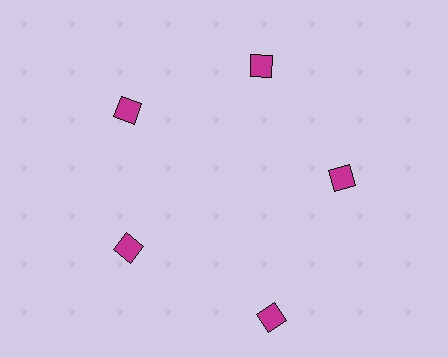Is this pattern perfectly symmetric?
No. The 5 magenta squares are arranged in a ring, but one element near the 5 o'clock position is pushed outward from the center, breaking the 5-fold rotational symmetry.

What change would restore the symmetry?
The symmetry would be restored by moving it inward, back onto the ring so that all 5 squares sit at equal angles and equal distance from the center.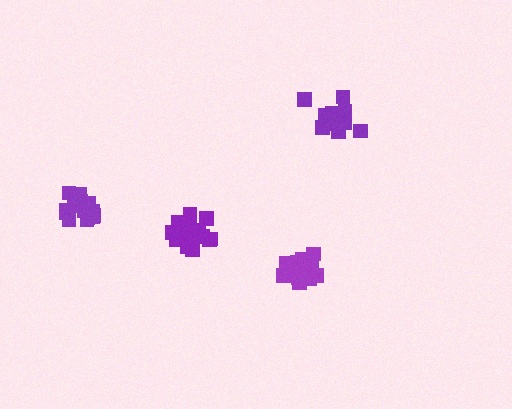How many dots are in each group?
Group 1: 17 dots, Group 2: 18 dots, Group 3: 18 dots, Group 4: 19 dots (72 total).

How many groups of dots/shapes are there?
There are 4 groups.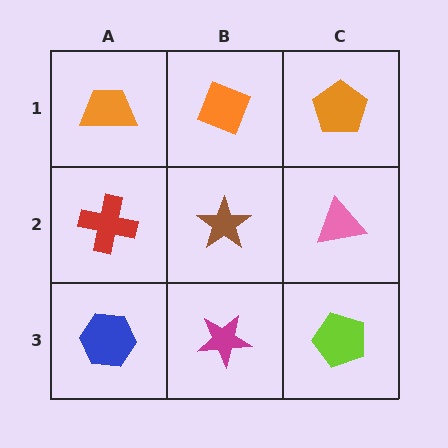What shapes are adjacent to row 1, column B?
A brown star (row 2, column B), an orange trapezoid (row 1, column A), an orange pentagon (row 1, column C).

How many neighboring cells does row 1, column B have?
3.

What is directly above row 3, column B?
A brown star.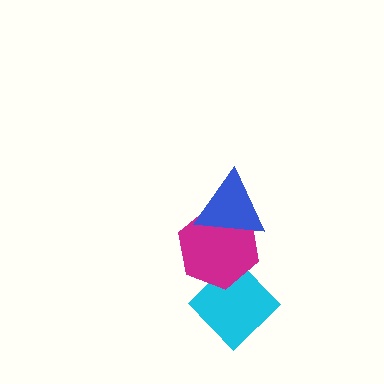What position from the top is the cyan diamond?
The cyan diamond is 3rd from the top.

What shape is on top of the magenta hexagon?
The blue triangle is on top of the magenta hexagon.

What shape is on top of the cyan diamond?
The magenta hexagon is on top of the cyan diamond.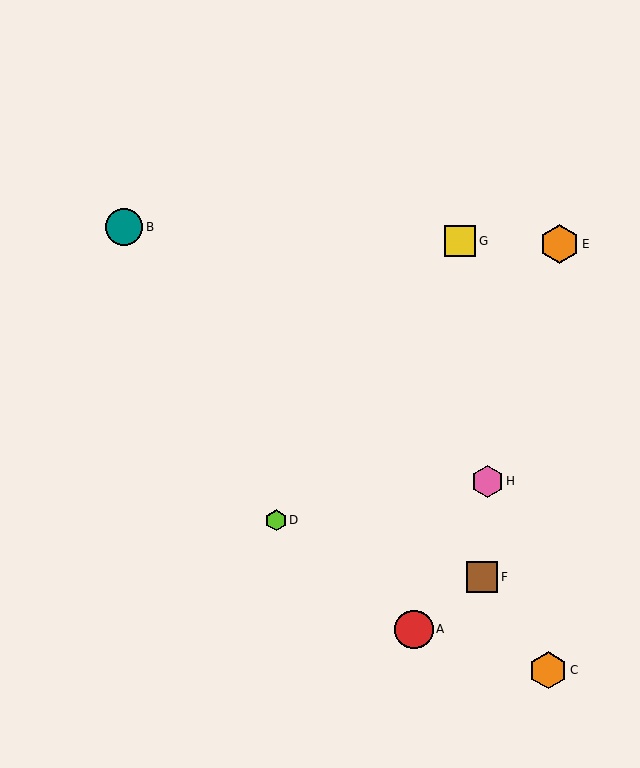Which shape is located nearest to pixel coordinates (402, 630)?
The red circle (labeled A) at (414, 629) is nearest to that location.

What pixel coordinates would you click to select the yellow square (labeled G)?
Click at (460, 241) to select the yellow square G.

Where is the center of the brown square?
The center of the brown square is at (482, 577).